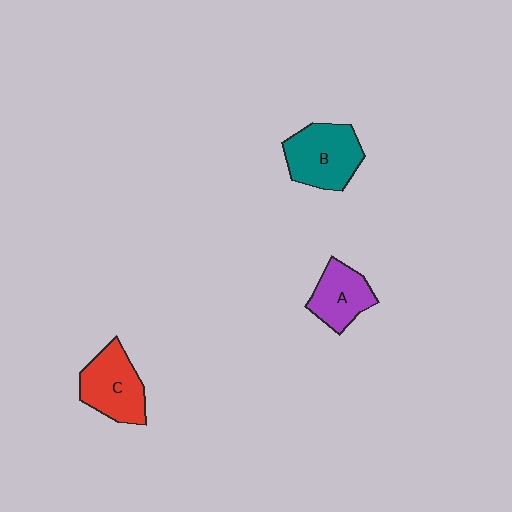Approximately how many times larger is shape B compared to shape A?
Approximately 1.4 times.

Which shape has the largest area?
Shape B (teal).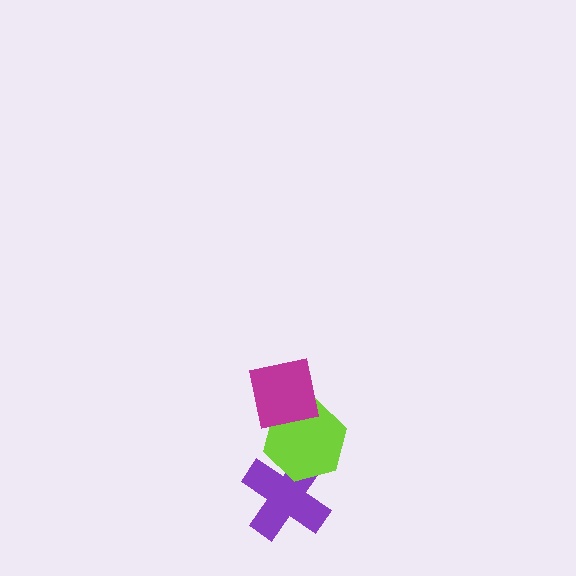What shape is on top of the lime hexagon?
The magenta square is on top of the lime hexagon.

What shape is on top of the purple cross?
The lime hexagon is on top of the purple cross.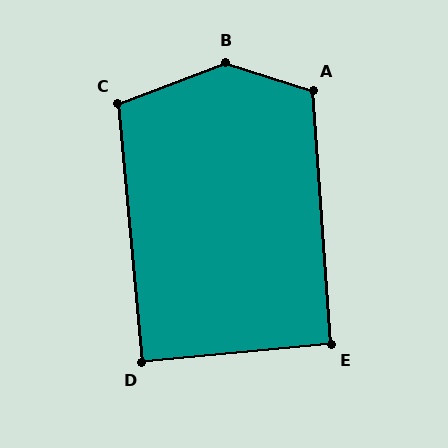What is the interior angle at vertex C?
Approximately 105 degrees (obtuse).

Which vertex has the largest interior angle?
B, at approximately 142 degrees.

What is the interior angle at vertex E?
Approximately 91 degrees (approximately right).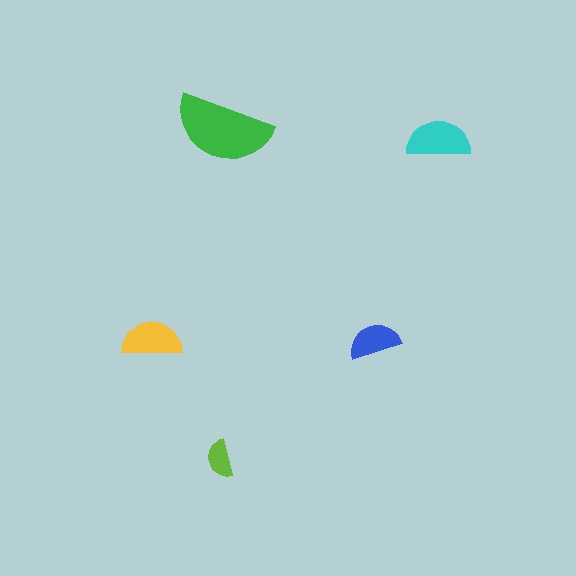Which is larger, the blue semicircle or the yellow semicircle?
The yellow one.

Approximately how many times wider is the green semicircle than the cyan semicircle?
About 1.5 times wider.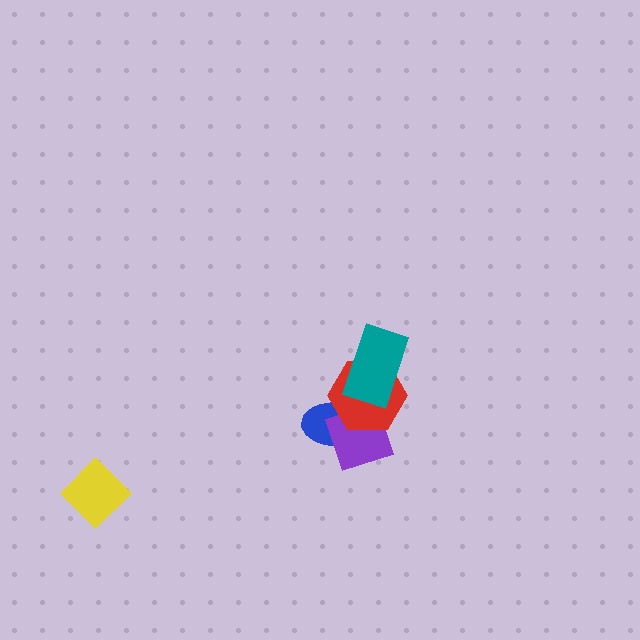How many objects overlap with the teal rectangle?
1 object overlaps with the teal rectangle.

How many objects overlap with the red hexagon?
3 objects overlap with the red hexagon.